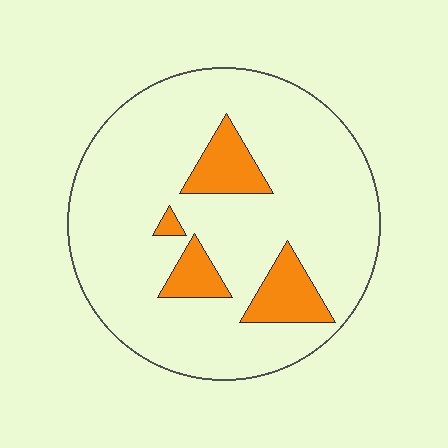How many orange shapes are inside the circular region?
4.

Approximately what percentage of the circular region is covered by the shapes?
Approximately 15%.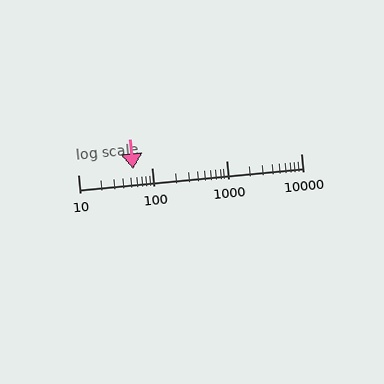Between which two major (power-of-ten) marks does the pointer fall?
The pointer is between 10 and 100.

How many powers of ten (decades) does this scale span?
The scale spans 3 decades, from 10 to 10000.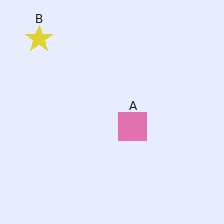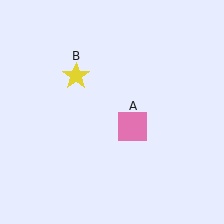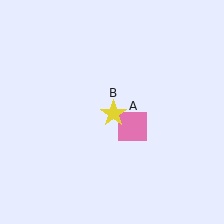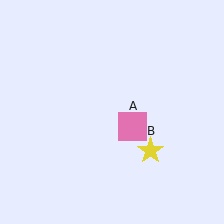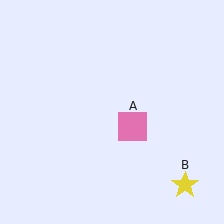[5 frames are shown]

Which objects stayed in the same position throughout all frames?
Pink square (object A) remained stationary.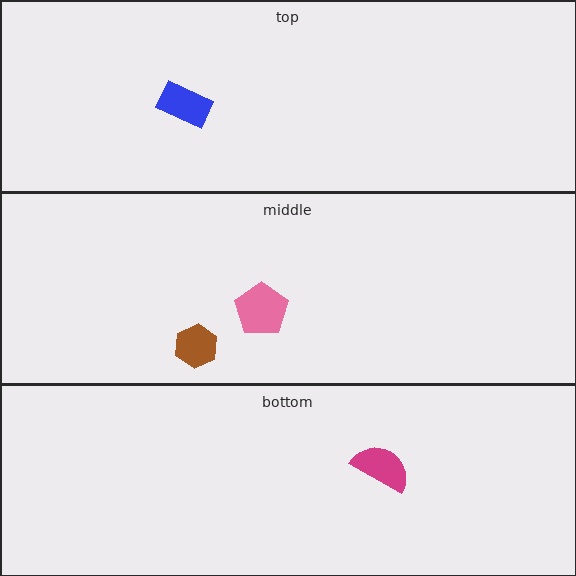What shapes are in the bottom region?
The magenta semicircle.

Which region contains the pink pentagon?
The middle region.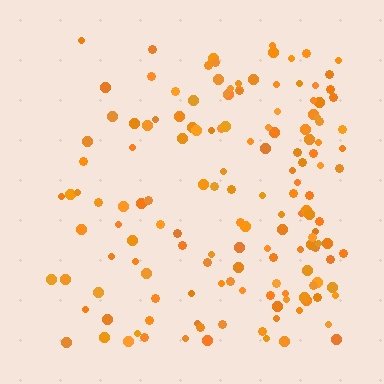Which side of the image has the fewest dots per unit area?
The left.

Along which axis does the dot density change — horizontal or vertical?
Horizontal.